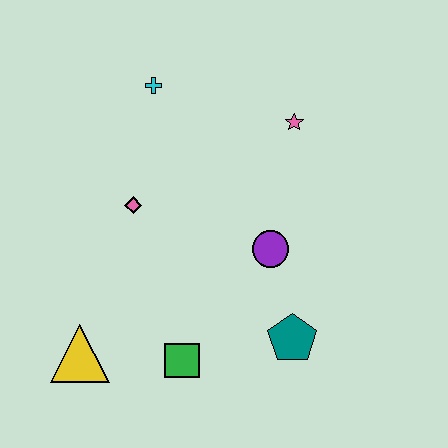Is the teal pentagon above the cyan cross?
No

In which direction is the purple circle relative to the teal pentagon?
The purple circle is above the teal pentagon.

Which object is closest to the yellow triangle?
The green square is closest to the yellow triangle.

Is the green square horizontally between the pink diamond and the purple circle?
Yes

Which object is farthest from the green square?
The cyan cross is farthest from the green square.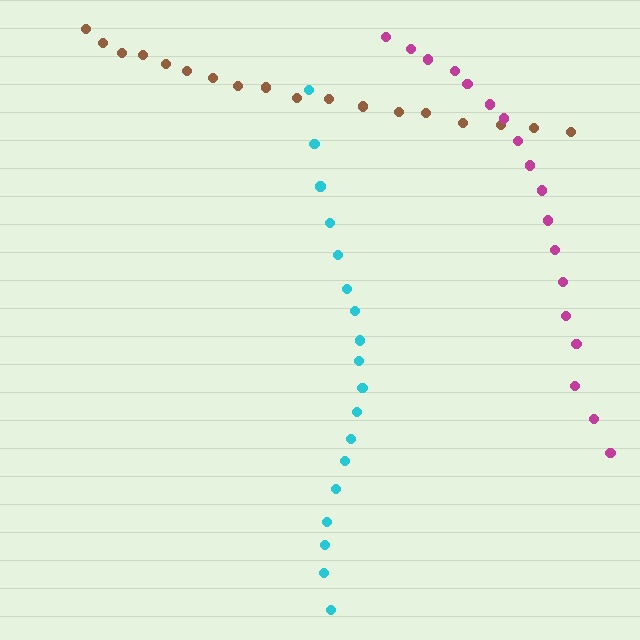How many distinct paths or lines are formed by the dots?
There are 3 distinct paths.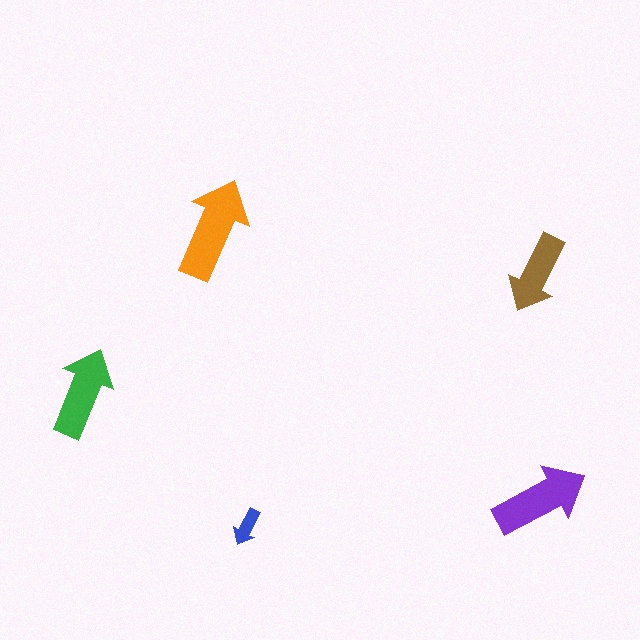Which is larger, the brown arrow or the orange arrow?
The orange one.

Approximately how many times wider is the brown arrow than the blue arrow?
About 2 times wider.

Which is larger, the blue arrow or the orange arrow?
The orange one.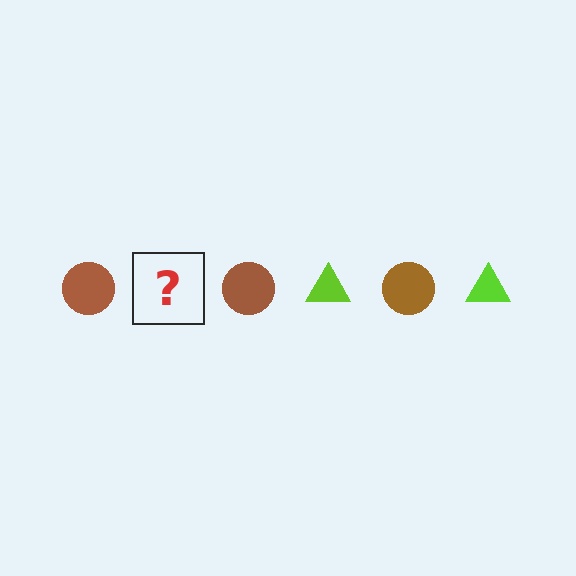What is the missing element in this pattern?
The missing element is a lime triangle.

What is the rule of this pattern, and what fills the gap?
The rule is that the pattern alternates between brown circle and lime triangle. The gap should be filled with a lime triangle.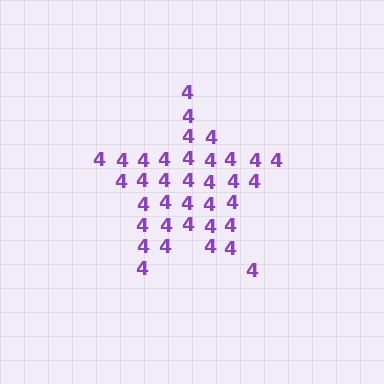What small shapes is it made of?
It is made of small digit 4's.